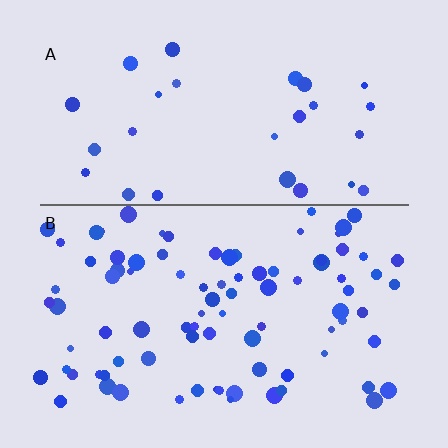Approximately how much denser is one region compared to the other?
Approximately 3.1× — region B over region A.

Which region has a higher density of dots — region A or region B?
B (the bottom).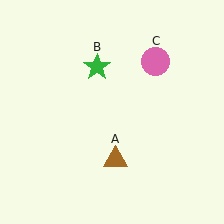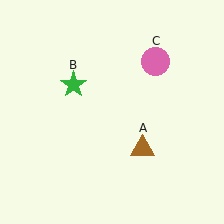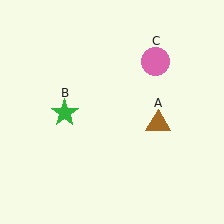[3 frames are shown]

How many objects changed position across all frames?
2 objects changed position: brown triangle (object A), green star (object B).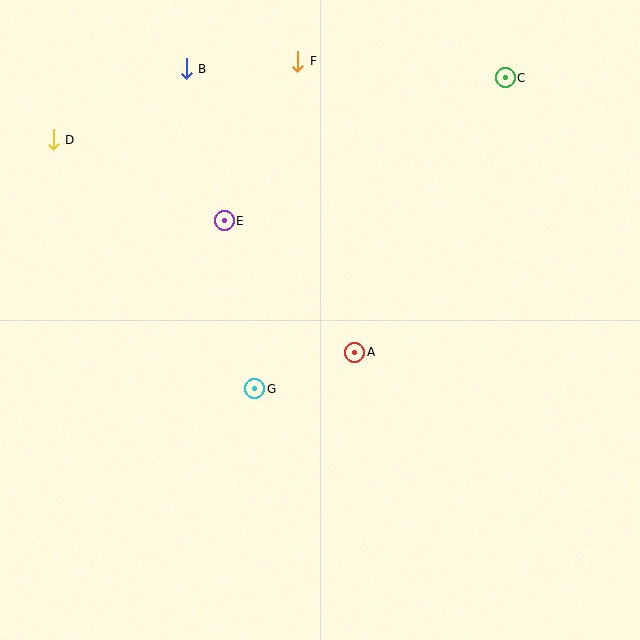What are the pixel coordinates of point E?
Point E is at (224, 221).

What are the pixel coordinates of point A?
Point A is at (355, 352).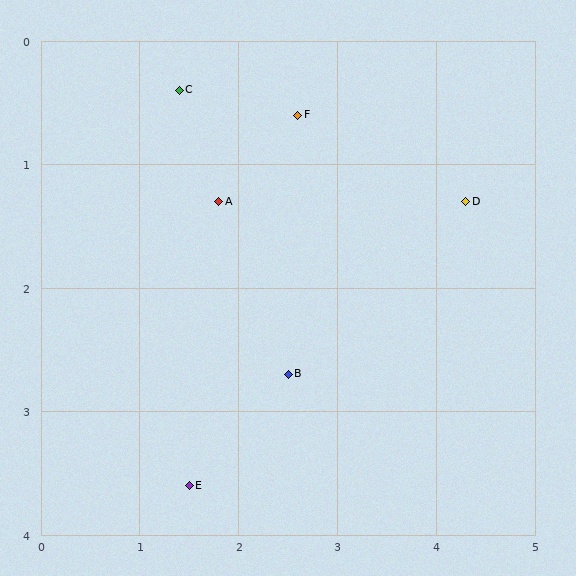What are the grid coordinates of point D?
Point D is at approximately (4.3, 1.3).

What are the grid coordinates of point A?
Point A is at approximately (1.8, 1.3).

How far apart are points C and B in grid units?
Points C and B are about 2.5 grid units apart.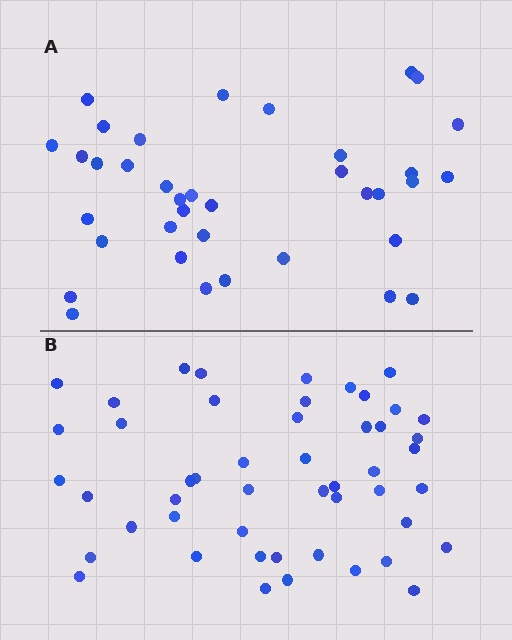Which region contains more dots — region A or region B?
Region B (the bottom region) has more dots.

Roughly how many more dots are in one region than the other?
Region B has roughly 12 or so more dots than region A.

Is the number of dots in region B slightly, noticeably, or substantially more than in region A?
Region B has noticeably more, but not dramatically so. The ratio is roughly 1.3 to 1.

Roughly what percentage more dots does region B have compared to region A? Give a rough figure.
About 30% more.